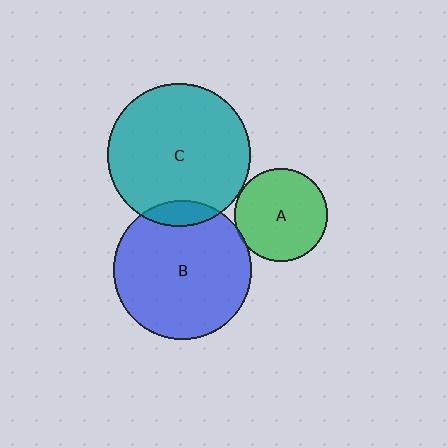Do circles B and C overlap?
Yes.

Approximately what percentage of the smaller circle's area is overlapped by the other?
Approximately 10%.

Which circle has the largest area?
Circle C (teal).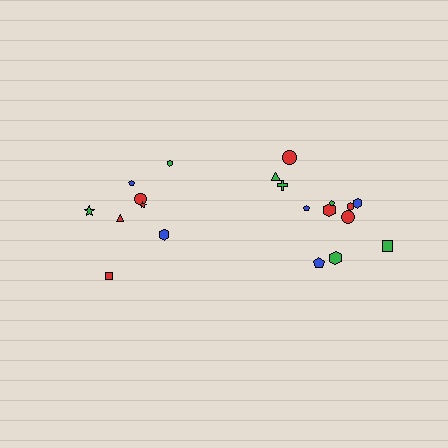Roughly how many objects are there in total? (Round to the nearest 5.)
Roughly 20 objects in total.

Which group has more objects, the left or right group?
The right group.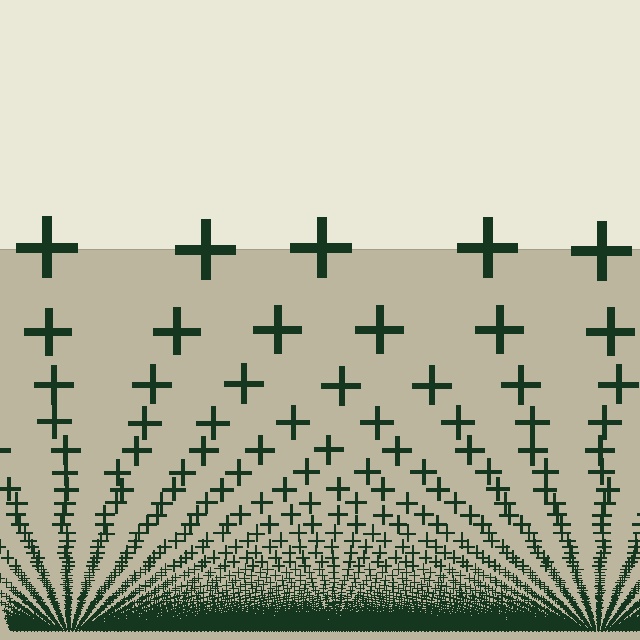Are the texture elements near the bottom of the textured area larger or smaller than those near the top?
Smaller. The gradient is inverted — elements near the bottom are smaller and denser.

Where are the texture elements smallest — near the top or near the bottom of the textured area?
Near the bottom.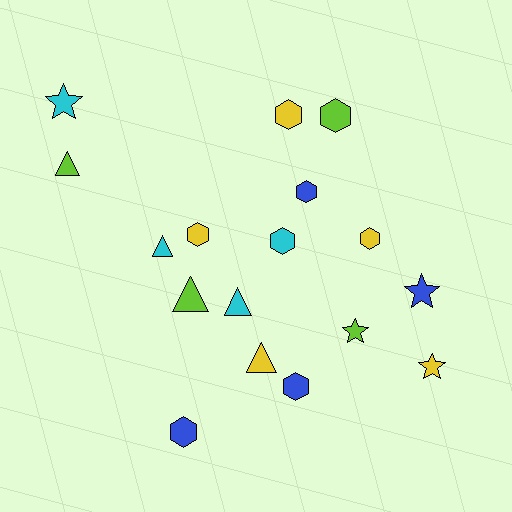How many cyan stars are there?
There is 1 cyan star.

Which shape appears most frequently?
Hexagon, with 8 objects.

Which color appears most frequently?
Yellow, with 5 objects.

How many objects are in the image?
There are 17 objects.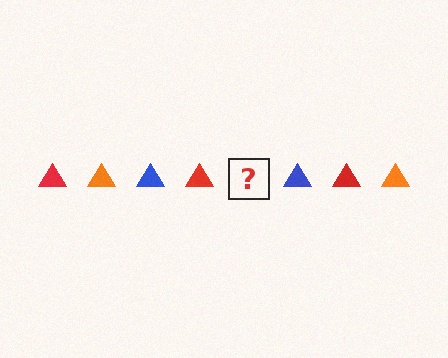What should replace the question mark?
The question mark should be replaced with an orange triangle.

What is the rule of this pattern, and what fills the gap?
The rule is that the pattern cycles through red, orange, blue triangles. The gap should be filled with an orange triangle.